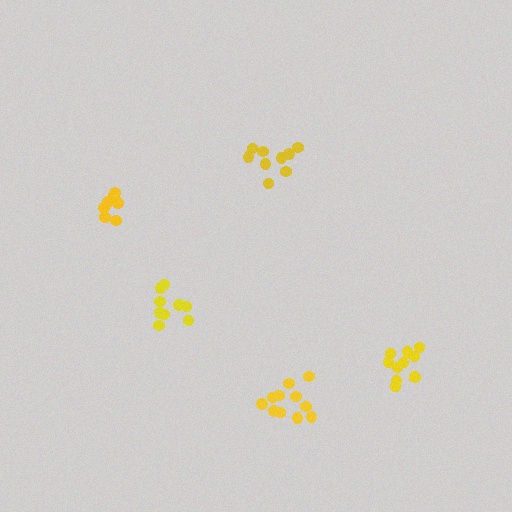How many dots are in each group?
Group 1: 9 dots, Group 2: 9 dots, Group 3: 7 dots, Group 4: 11 dots, Group 5: 11 dots (47 total).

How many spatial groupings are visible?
There are 5 spatial groupings.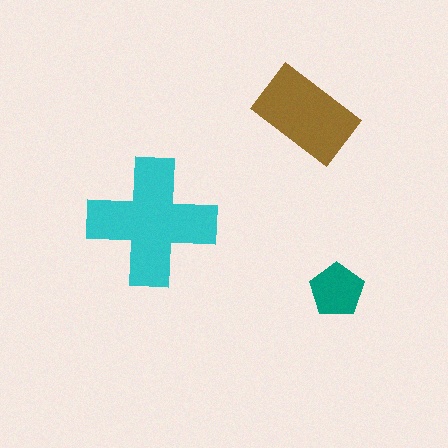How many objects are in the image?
There are 3 objects in the image.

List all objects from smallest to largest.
The teal pentagon, the brown rectangle, the cyan cross.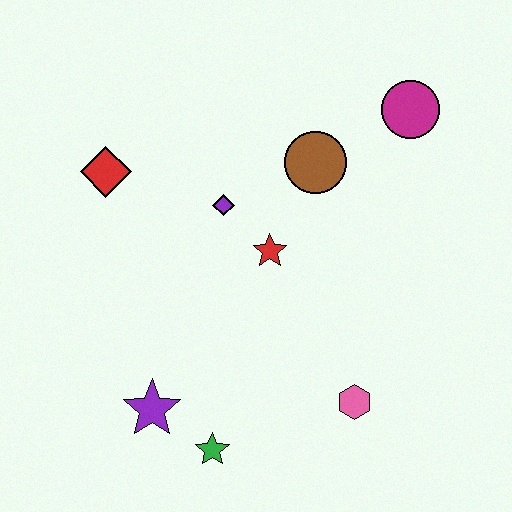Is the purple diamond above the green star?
Yes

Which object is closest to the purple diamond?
The red star is closest to the purple diamond.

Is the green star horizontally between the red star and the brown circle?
No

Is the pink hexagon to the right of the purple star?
Yes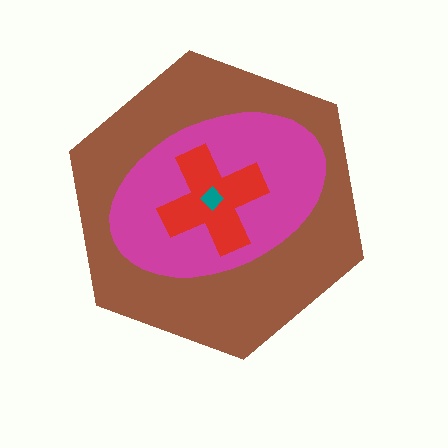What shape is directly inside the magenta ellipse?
The red cross.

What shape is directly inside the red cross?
The teal diamond.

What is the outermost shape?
The brown hexagon.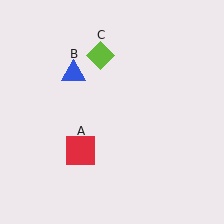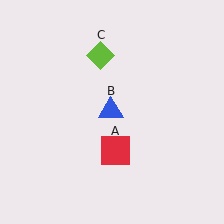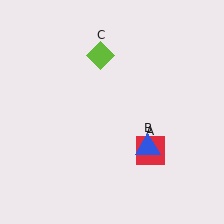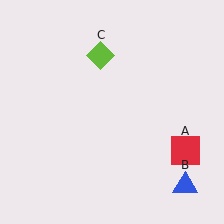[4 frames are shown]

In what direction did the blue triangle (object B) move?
The blue triangle (object B) moved down and to the right.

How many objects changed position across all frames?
2 objects changed position: red square (object A), blue triangle (object B).